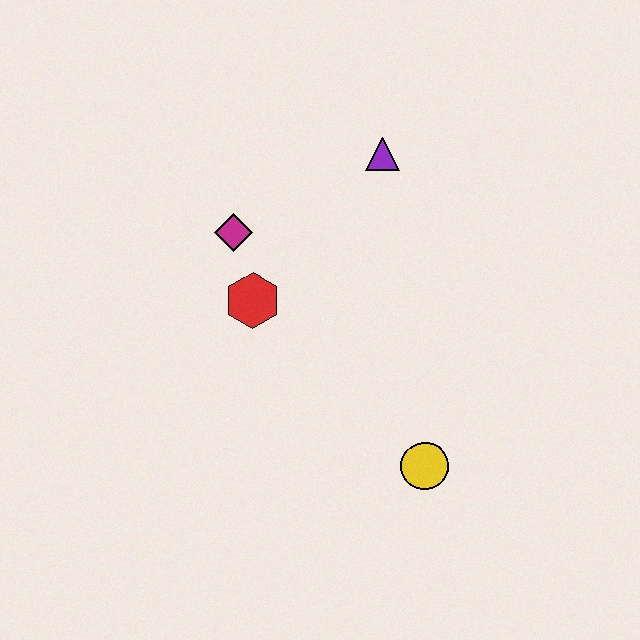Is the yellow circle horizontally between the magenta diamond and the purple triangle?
No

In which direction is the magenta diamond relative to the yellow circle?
The magenta diamond is above the yellow circle.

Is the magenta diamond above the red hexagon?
Yes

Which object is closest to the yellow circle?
The red hexagon is closest to the yellow circle.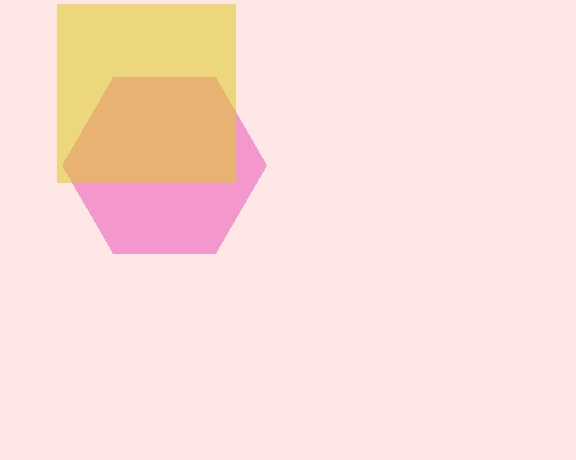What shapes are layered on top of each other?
The layered shapes are: a pink hexagon, a yellow square.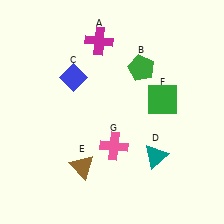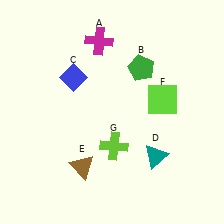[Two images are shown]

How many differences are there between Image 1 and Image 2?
There are 2 differences between the two images.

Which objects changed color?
F changed from green to lime. G changed from pink to lime.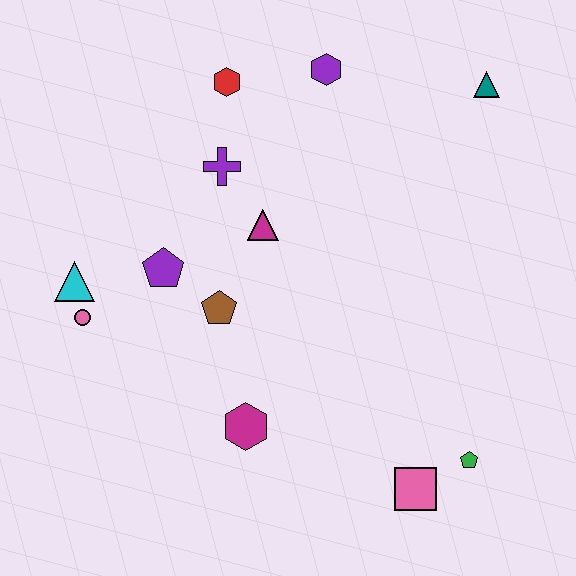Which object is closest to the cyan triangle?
The pink circle is closest to the cyan triangle.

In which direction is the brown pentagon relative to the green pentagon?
The brown pentagon is to the left of the green pentagon.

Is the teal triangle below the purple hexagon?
Yes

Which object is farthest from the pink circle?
The teal triangle is farthest from the pink circle.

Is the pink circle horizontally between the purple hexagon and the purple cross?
No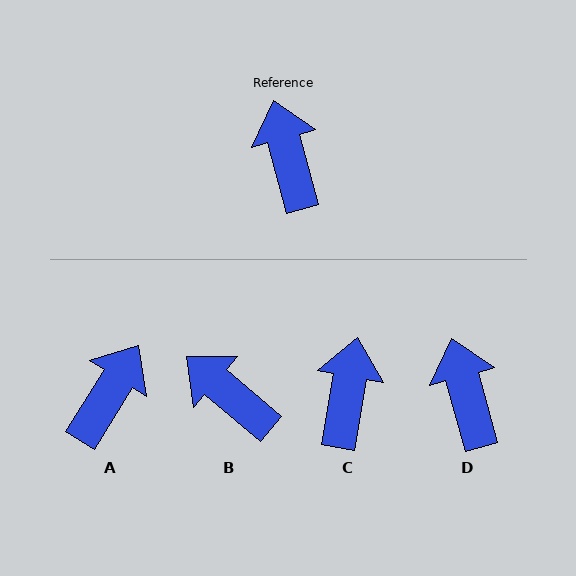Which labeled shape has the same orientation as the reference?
D.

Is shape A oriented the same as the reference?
No, it is off by about 47 degrees.